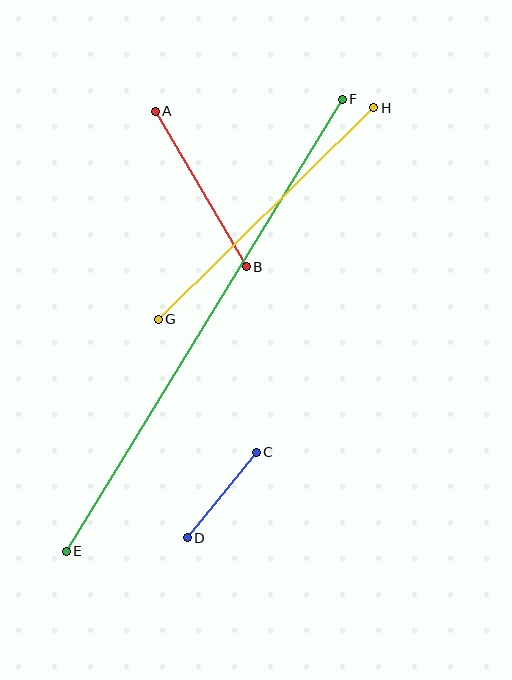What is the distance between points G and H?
The distance is approximately 302 pixels.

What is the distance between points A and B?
The distance is approximately 180 pixels.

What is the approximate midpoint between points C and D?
The midpoint is at approximately (222, 495) pixels.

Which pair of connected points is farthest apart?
Points E and F are farthest apart.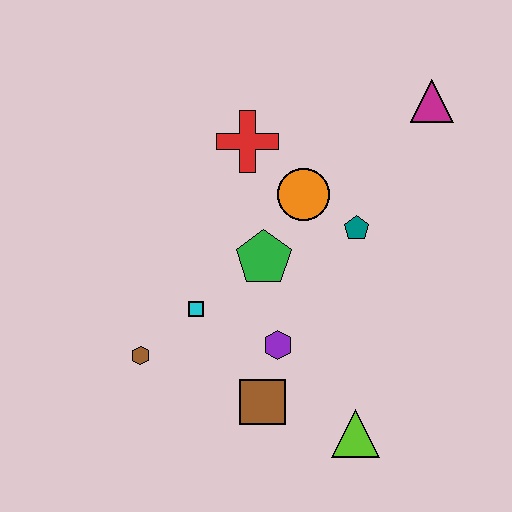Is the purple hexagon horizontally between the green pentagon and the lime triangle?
Yes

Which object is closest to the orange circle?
The teal pentagon is closest to the orange circle.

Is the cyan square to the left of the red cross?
Yes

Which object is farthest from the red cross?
The lime triangle is farthest from the red cross.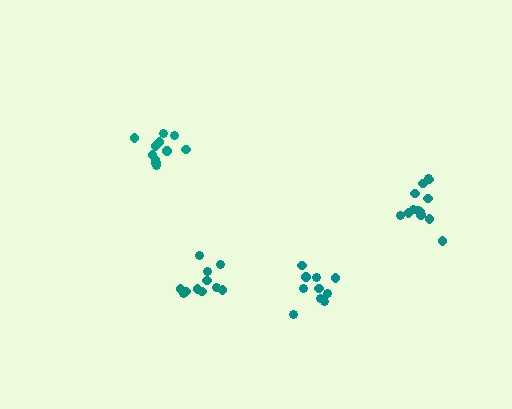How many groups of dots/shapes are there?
There are 4 groups.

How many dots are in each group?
Group 1: 13 dots, Group 2: 10 dots, Group 3: 11 dots, Group 4: 11 dots (45 total).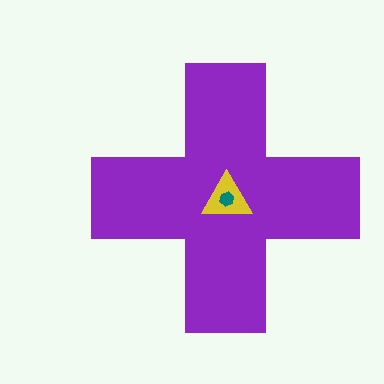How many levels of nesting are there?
3.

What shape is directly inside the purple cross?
The yellow triangle.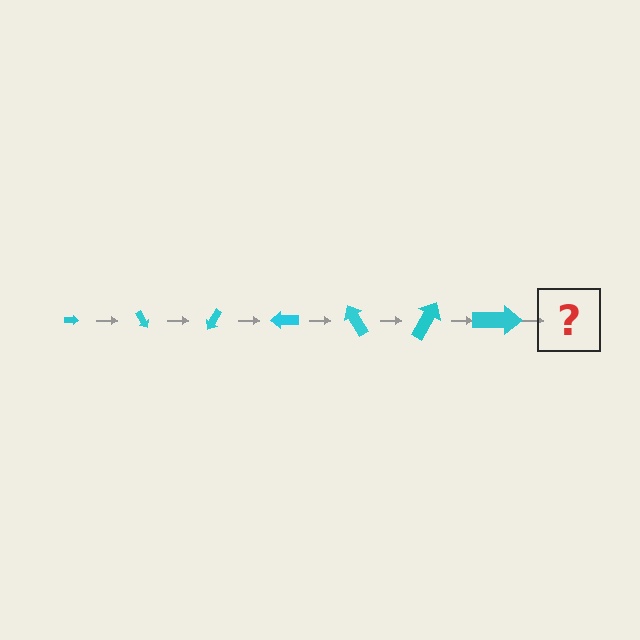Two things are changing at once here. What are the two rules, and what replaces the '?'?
The two rules are that the arrow grows larger each step and it rotates 60 degrees each step. The '?' should be an arrow, larger than the previous one and rotated 420 degrees from the start.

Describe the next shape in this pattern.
It should be an arrow, larger than the previous one and rotated 420 degrees from the start.